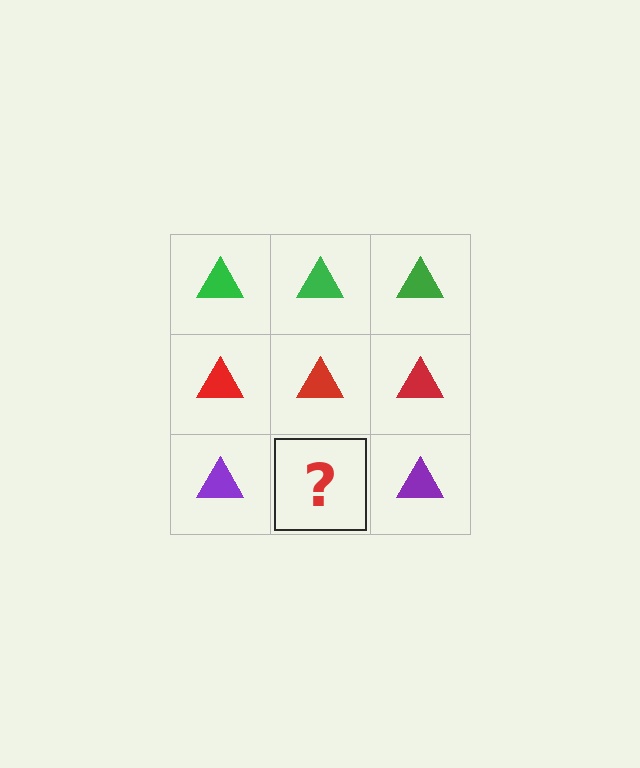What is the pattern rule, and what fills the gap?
The rule is that each row has a consistent color. The gap should be filled with a purple triangle.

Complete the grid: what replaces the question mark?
The question mark should be replaced with a purple triangle.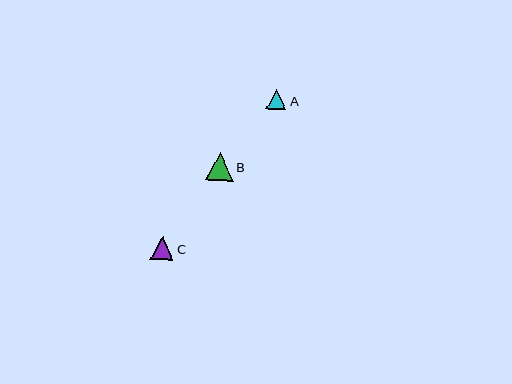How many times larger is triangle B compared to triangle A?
Triangle B is approximately 1.4 times the size of triangle A.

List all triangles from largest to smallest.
From largest to smallest: B, C, A.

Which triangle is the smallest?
Triangle A is the smallest with a size of approximately 20 pixels.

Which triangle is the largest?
Triangle B is the largest with a size of approximately 28 pixels.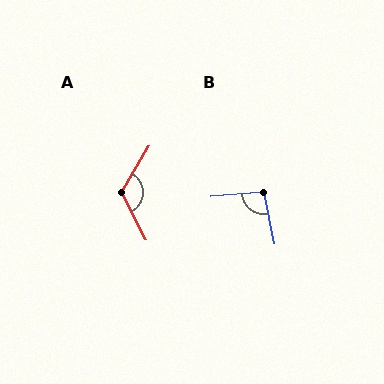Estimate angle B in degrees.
Approximately 98 degrees.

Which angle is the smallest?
B, at approximately 98 degrees.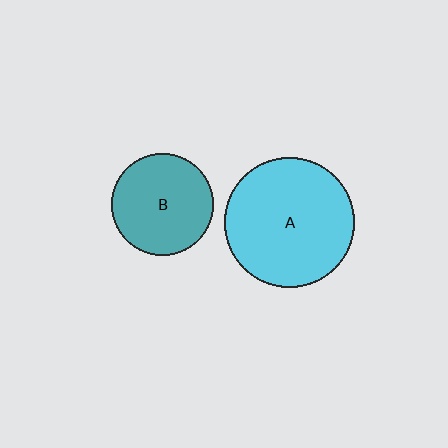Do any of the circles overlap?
No, none of the circles overlap.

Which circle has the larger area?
Circle A (cyan).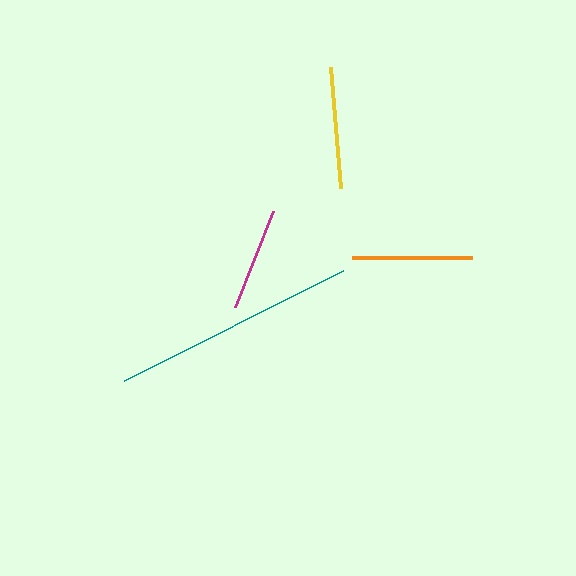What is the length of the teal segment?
The teal segment is approximately 246 pixels long.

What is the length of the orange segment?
The orange segment is approximately 120 pixels long.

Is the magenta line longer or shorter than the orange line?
The orange line is longer than the magenta line.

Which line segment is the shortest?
The magenta line is the shortest at approximately 103 pixels.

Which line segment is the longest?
The teal line is the longest at approximately 246 pixels.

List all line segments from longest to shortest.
From longest to shortest: teal, yellow, orange, magenta.